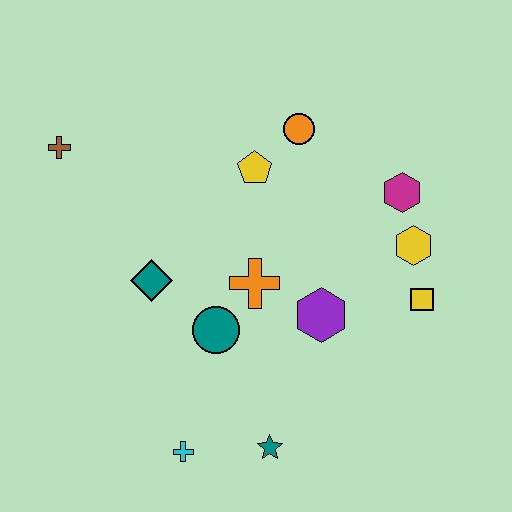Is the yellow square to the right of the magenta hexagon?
Yes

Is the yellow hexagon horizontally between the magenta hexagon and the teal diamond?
No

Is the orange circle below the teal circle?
No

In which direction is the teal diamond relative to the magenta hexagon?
The teal diamond is to the left of the magenta hexagon.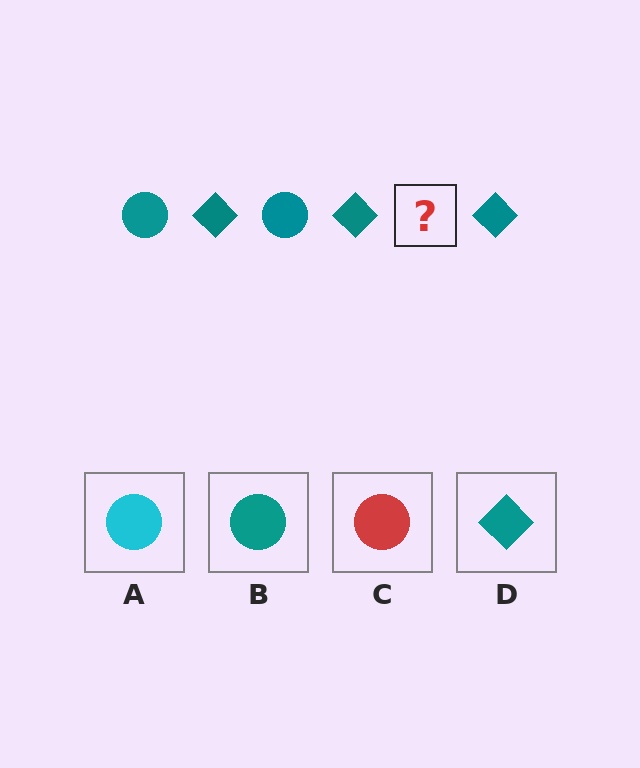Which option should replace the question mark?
Option B.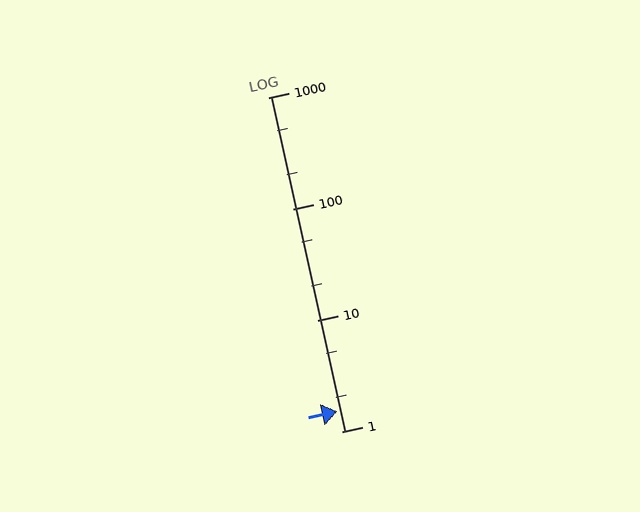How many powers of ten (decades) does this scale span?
The scale spans 3 decades, from 1 to 1000.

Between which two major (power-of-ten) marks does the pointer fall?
The pointer is between 1 and 10.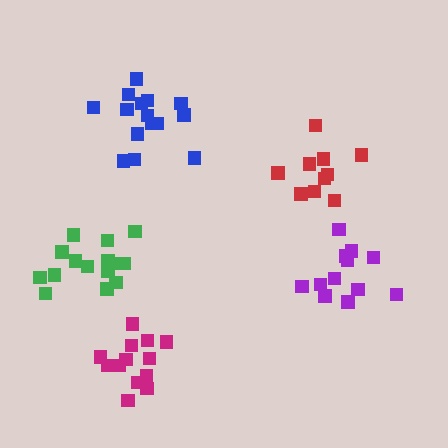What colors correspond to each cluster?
The clusters are colored: purple, blue, magenta, green, red.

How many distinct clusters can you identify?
There are 5 distinct clusters.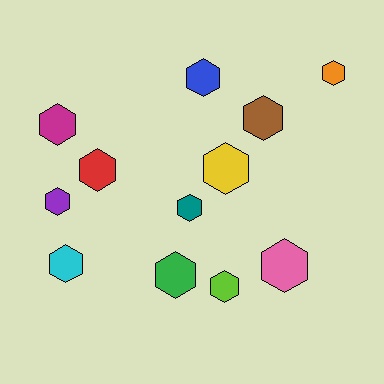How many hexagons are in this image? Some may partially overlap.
There are 12 hexagons.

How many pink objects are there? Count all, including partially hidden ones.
There is 1 pink object.